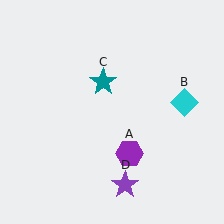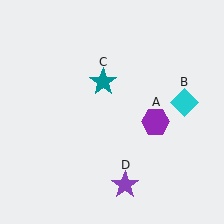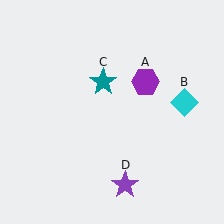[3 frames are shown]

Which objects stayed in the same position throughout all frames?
Cyan diamond (object B) and teal star (object C) and purple star (object D) remained stationary.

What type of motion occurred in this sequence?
The purple hexagon (object A) rotated counterclockwise around the center of the scene.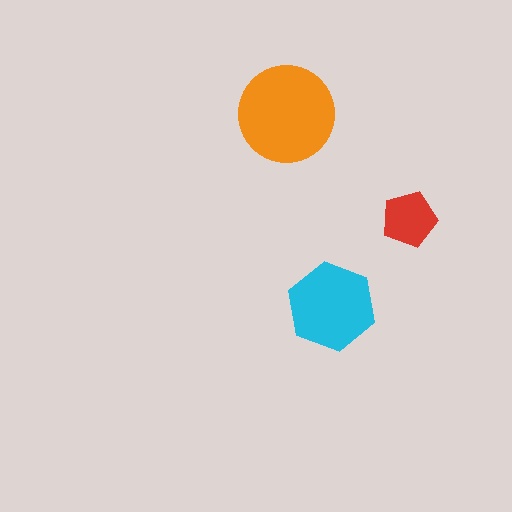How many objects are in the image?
There are 3 objects in the image.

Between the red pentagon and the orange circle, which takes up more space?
The orange circle.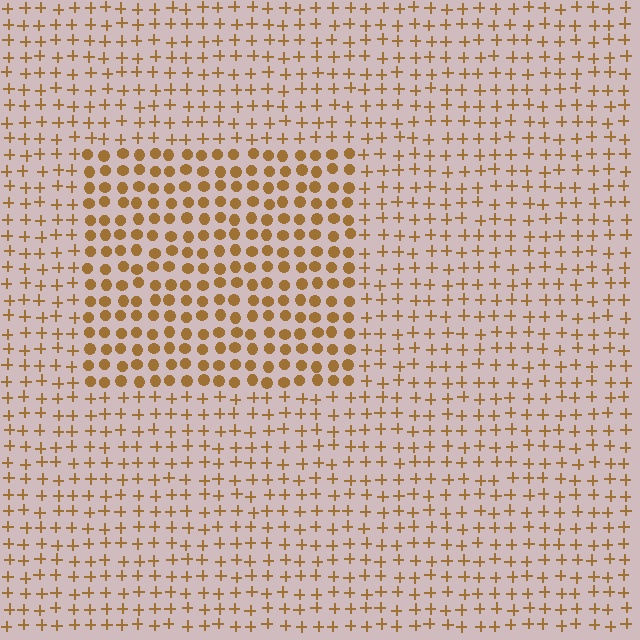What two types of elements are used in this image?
The image uses circles inside the rectangle region and plus signs outside it.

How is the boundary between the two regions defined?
The boundary is defined by a change in element shape: circles inside vs. plus signs outside. All elements share the same color and spacing.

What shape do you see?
I see a rectangle.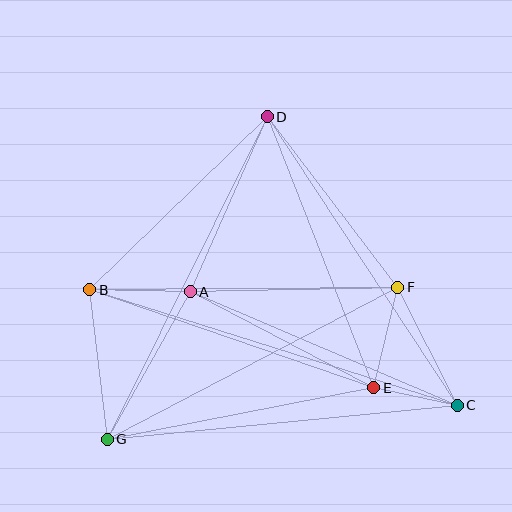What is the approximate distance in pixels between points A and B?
The distance between A and B is approximately 101 pixels.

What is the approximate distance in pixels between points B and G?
The distance between B and G is approximately 150 pixels.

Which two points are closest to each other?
Points C and E are closest to each other.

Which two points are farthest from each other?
Points B and C are farthest from each other.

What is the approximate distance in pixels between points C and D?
The distance between C and D is approximately 345 pixels.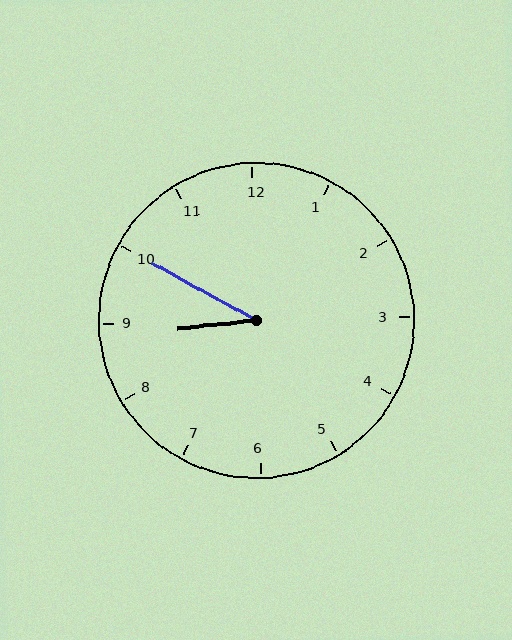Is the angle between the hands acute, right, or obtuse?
It is acute.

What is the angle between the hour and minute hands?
Approximately 35 degrees.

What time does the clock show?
8:50.